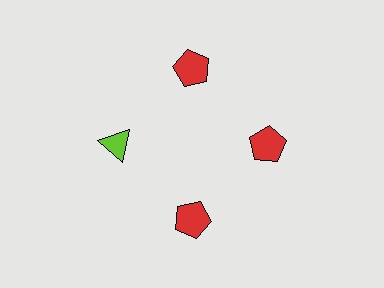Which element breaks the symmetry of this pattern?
The lime triangle at roughly the 9 o'clock position breaks the symmetry. All other shapes are red pentagons.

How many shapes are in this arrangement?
There are 4 shapes arranged in a ring pattern.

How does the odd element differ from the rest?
It differs in both color (lime instead of red) and shape (triangle instead of pentagon).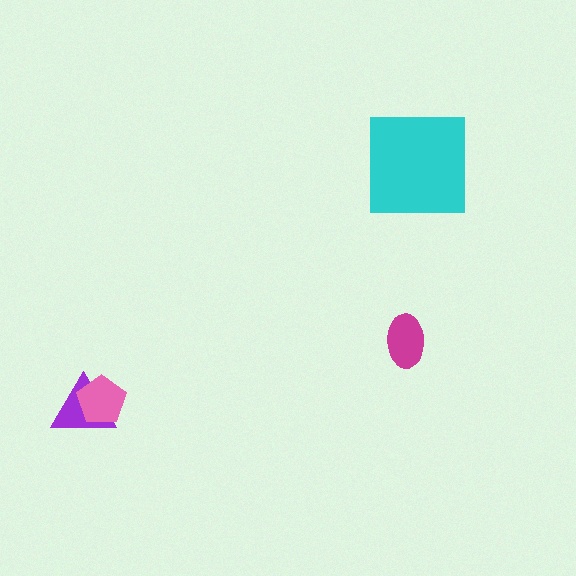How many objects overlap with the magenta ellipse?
0 objects overlap with the magenta ellipse.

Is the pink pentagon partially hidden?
No, no other shape covers it.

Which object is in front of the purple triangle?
The pink pentagon is in front of the purple triangle.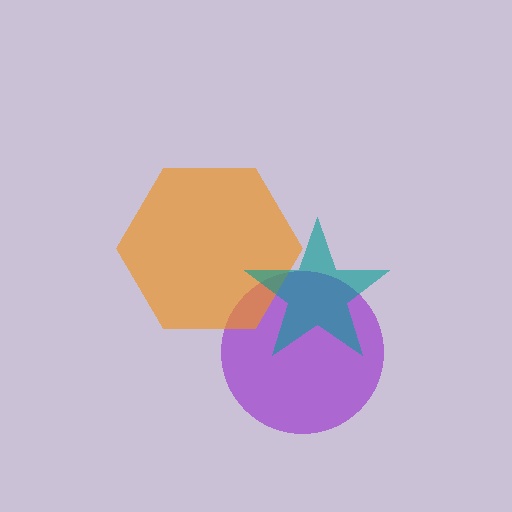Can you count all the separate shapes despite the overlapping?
Yes, there are 3 separate shapes.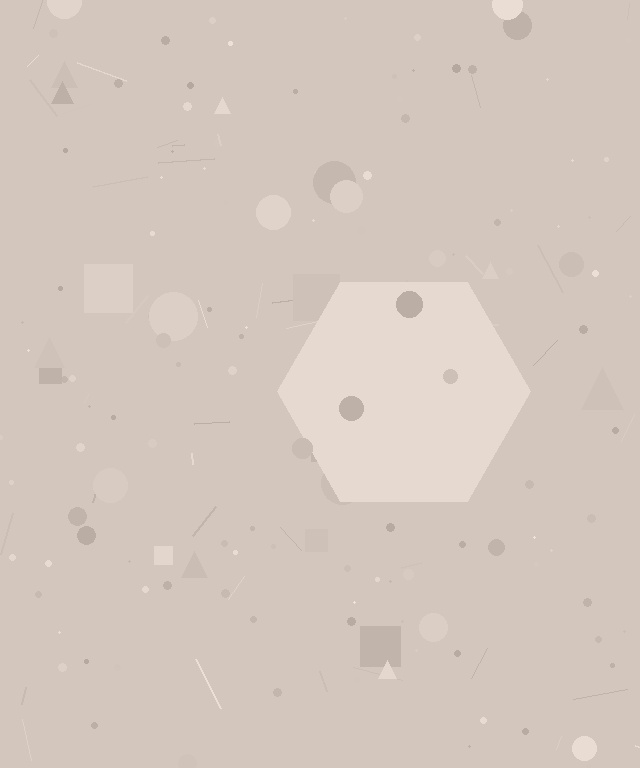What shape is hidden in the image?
A hexagon is hidden in the image.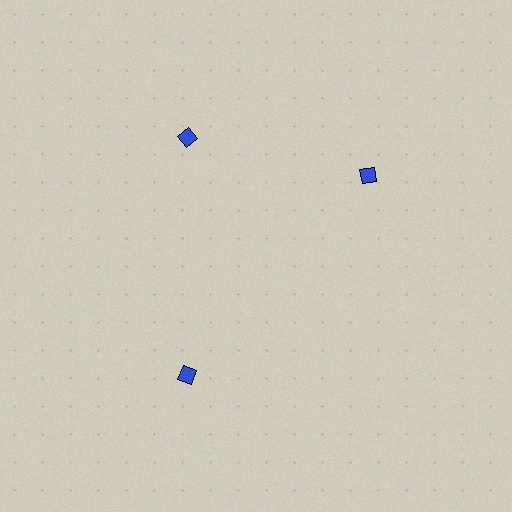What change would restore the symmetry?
The symmetry would be restored by rotating it back into even spacing with its neighbors so that all 3 diamonds sit at equal angles and equal distance from the center.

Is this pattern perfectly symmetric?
No. The 3 blue diamonds are arranged in a ring, but one element near the 3 o'clock position is rotated out of alignment along the ring, breaking the 3-fold rotational symmetry.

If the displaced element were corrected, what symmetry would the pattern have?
It would have 3-fold rotational symmetry — the pattern would map onto itself every 120 degrees.